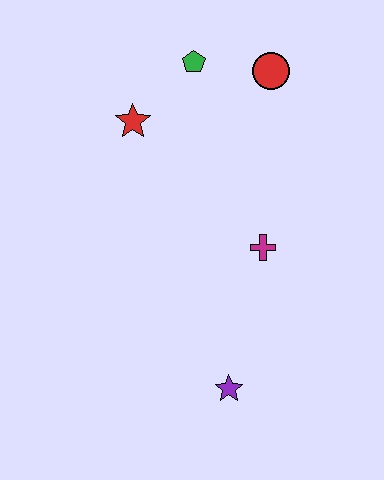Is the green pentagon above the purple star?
Yes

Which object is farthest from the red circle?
The purple star is farthest from the red circle.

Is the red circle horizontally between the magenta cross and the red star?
No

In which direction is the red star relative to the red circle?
The red star is to the left of the red circle.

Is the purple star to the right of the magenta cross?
No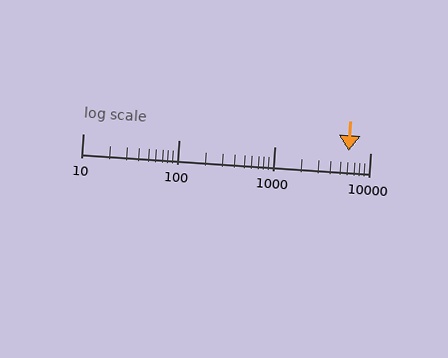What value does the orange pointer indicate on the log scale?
The pointer indicates approximately 6000.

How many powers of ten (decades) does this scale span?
The scale spans 3 decades, from 10 to 10000.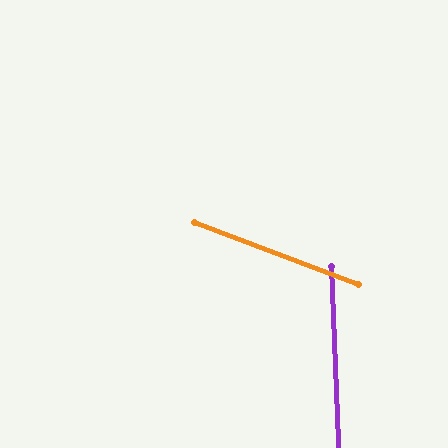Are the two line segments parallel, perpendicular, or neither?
Neither parallel nor perpendicular — they differ by about 67°.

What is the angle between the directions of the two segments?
Approximately 67 degrees.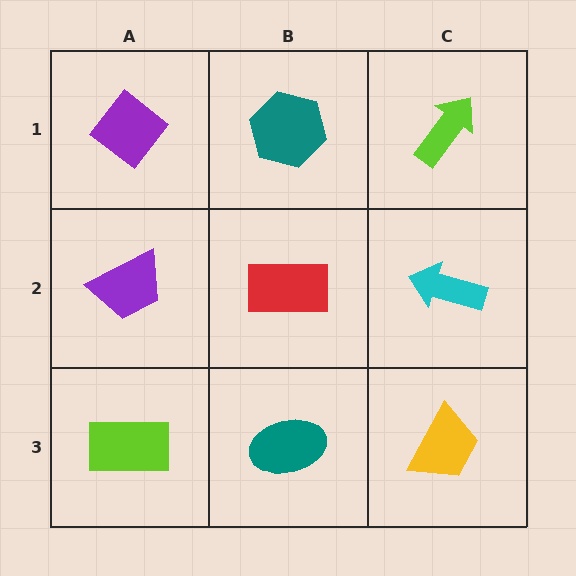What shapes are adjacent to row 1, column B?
A red rectangle (row 2, column B), a purple diamond (row 1, column A), a lime arrow (row 1, column C).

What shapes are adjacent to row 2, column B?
A teal hexagon (row 1, column B), a teal ellipse (row 3, column B), a purple trapezoid (row 2, column A), a cyan arrow (row 2, column C).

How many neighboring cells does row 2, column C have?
3.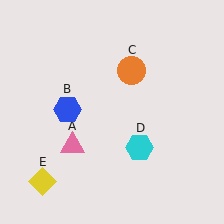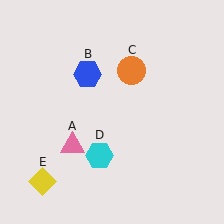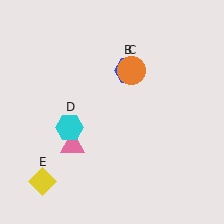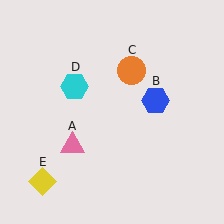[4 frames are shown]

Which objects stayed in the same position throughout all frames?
Pink triangle (object A) and orange circle (object C) and yellow diamond (object E) remained stationary.